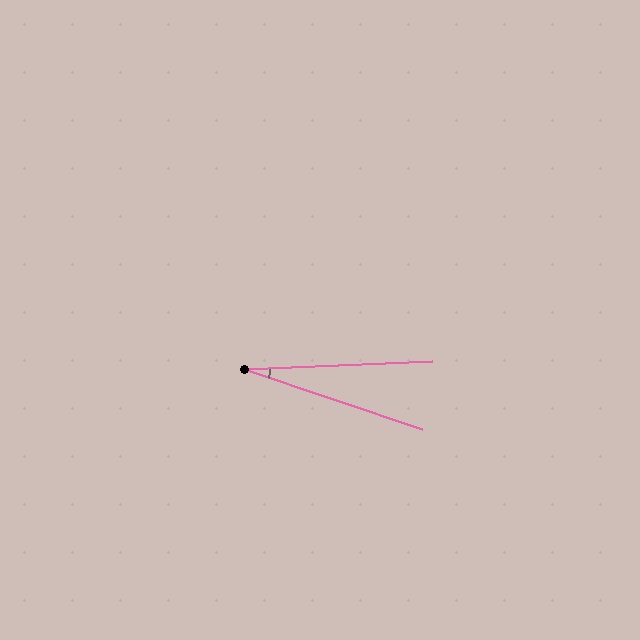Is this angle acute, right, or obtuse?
It is acute.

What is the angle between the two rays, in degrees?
Approximately 21 degrees.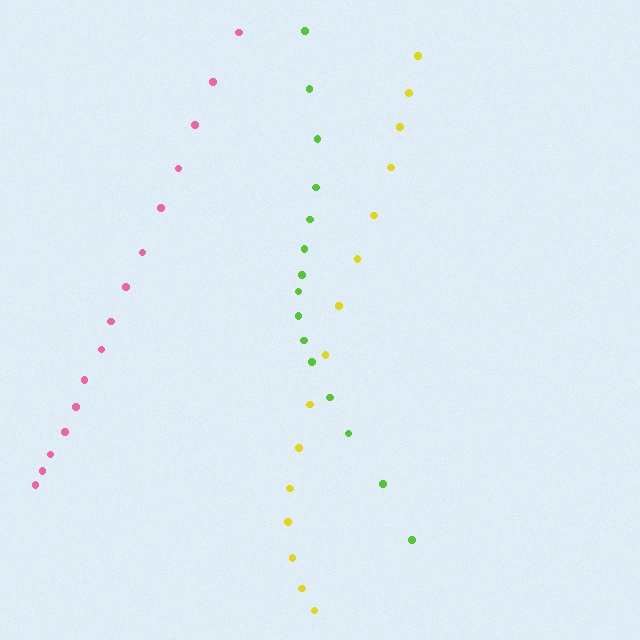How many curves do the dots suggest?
There are 3 distinct paths.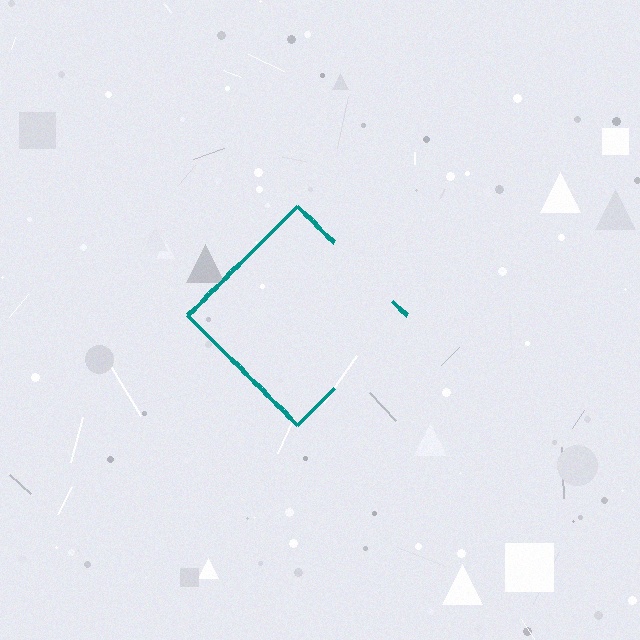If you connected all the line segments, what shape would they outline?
They would outline a diamond.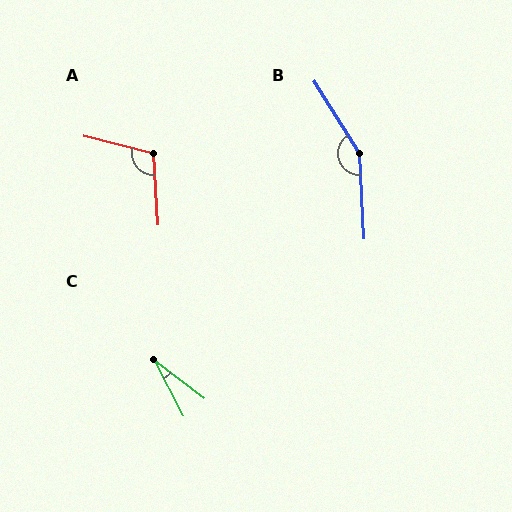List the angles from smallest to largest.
C (25°), A (108°), B (151°).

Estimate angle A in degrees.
Approximately 108 degrees.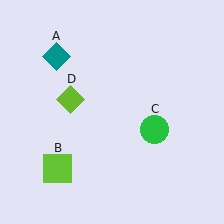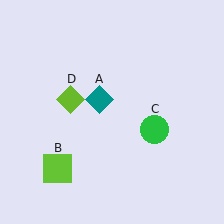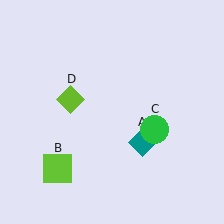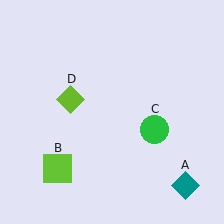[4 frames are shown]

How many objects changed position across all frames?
1 object changed position: teal diamond (object A).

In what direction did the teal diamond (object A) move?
The teal diamond (object A) moved down and to the right.